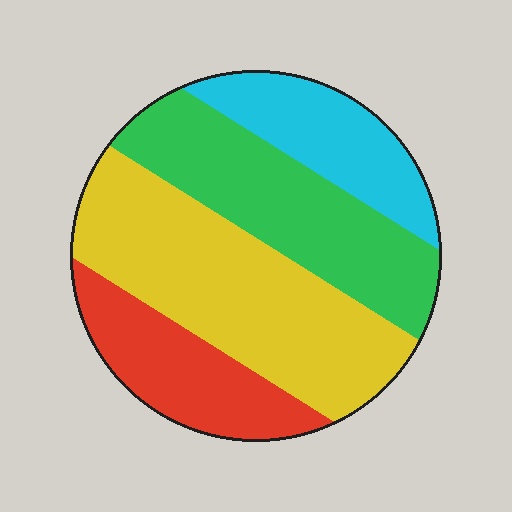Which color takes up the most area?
Yellow, at roughly 40%.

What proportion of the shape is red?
Red takes up about one sixth (1/6) of the shape.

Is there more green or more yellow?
Yellow.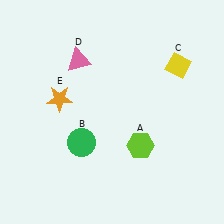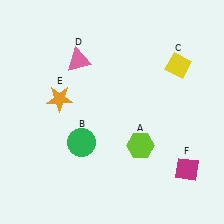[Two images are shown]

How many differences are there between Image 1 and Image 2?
There is 1 difference between the two images.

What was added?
A magenta diamond (F) was added in Image 2.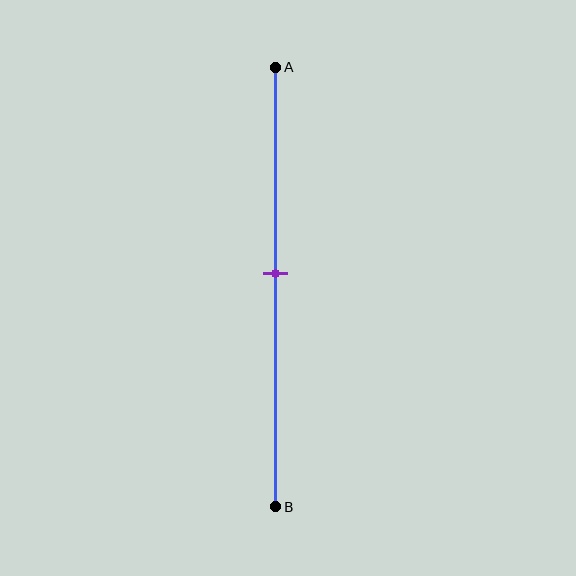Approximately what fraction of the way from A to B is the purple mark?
The purple mark is approximately 45% of the way from A to B.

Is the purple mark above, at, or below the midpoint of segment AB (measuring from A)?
The purple mark is above the midpoint of segment AB.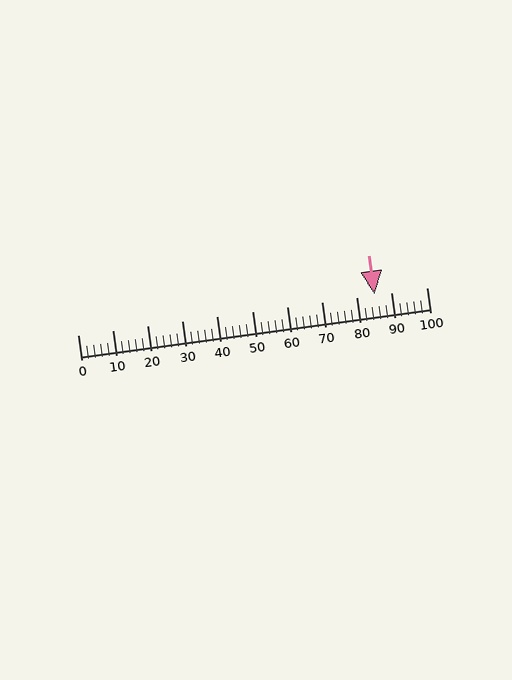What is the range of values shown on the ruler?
The ruler shows values from 0 to 100.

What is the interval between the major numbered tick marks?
The major tick marks are spaced 10 units apart.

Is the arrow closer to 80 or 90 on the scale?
The arrow is closer to 90.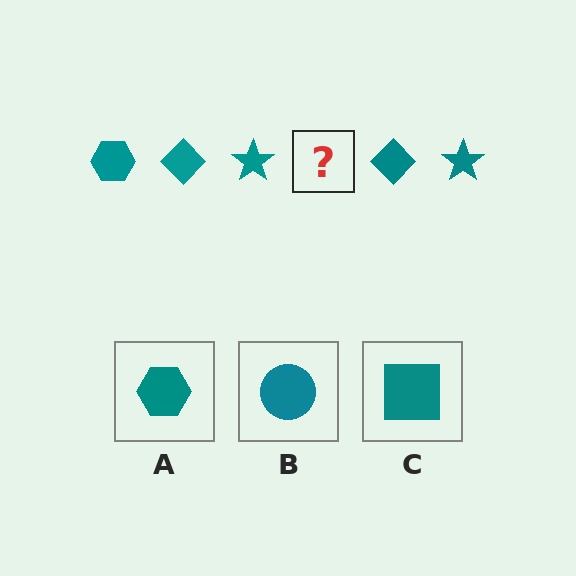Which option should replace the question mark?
Option A.